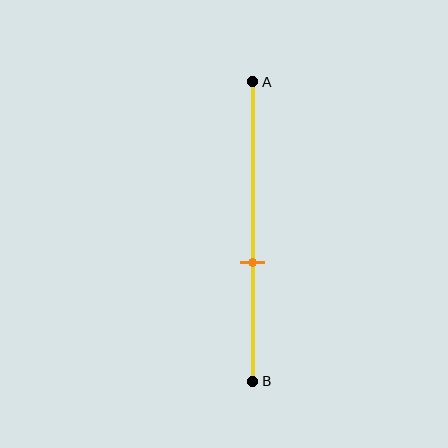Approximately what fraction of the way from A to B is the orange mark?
The orange mark is approximately 60% of the way from A to B.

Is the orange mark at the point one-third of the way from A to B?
No, the mark is at about 60% from A, not at the 33% one-third point.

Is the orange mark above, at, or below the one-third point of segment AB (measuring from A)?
The orange mark is below the one-third point of segment AB.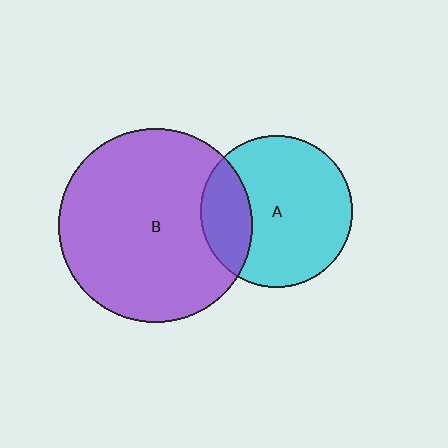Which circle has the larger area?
Circle B (purple).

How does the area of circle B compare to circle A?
Approximately 1.6 times.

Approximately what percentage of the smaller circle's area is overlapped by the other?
Approximately 25%.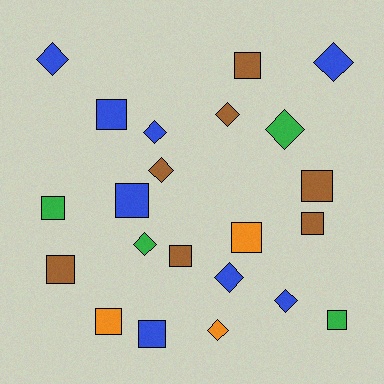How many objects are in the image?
There are 22 objects.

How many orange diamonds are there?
There is 1 orange diamond.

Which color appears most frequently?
Blue, with 8 objects.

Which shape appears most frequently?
Square, with 12 objects.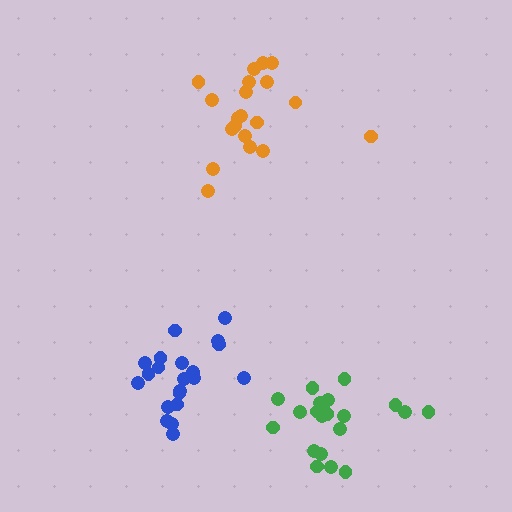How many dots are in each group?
Group 1: 20 dots, Group 2: 20 dots, Group 3: 21 dots (61 total).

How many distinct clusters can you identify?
There are 3 distinct clusters.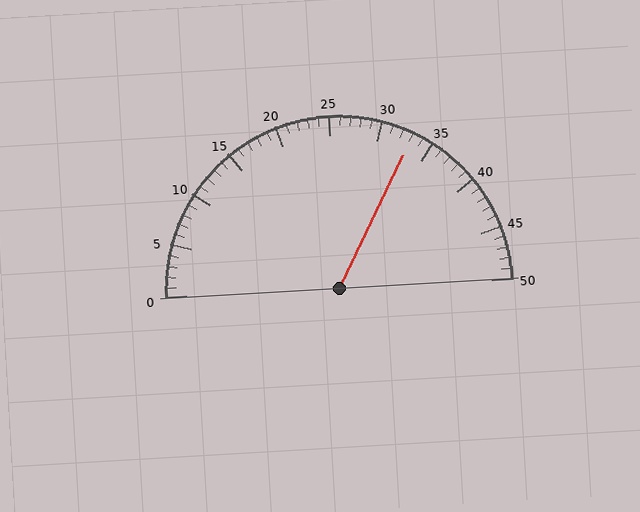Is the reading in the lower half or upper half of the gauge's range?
The reading is in the upper half of the range (0 to 50).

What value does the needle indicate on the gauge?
The needle indicates approximately 33.